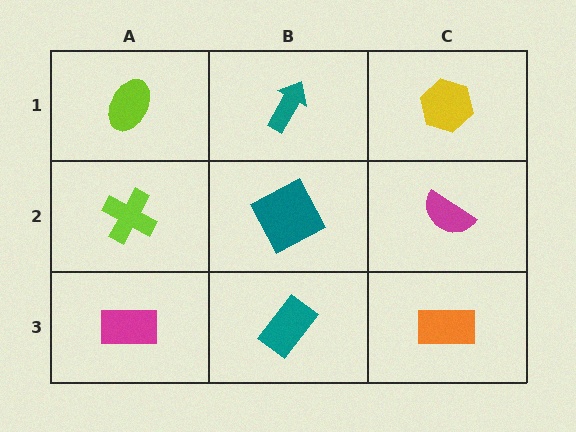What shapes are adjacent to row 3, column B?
A teal square (row 2, column B), a magenta rectangle (row 3, column A), an orange rectangle (row 3, column C).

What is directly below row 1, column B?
A teal square.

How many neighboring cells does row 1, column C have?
2.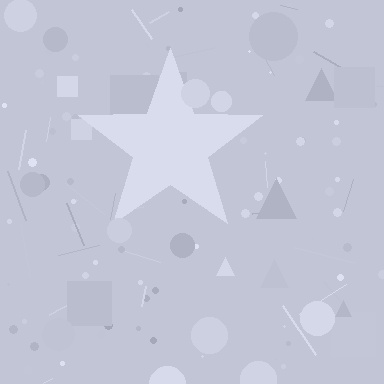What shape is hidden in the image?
A star is hidden in the image.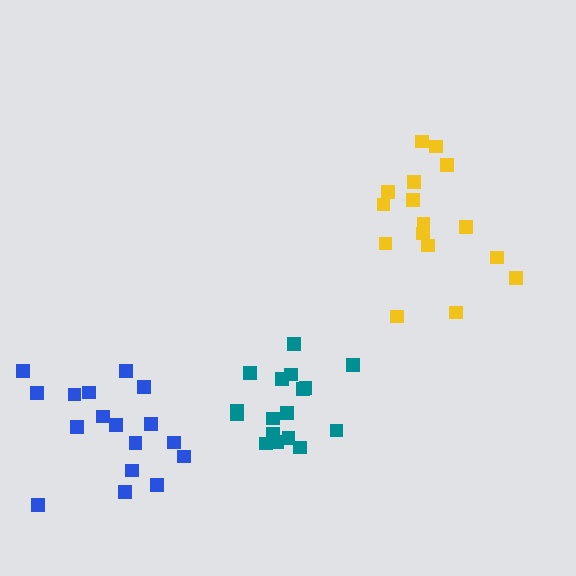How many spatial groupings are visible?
There are 3 spatial groupings.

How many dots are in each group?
Group 1: 17 dots, Group 2: 16 dots, Group 3: 17 dots (50 total).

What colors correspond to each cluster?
The clusters are colored: blue, yellow, teal.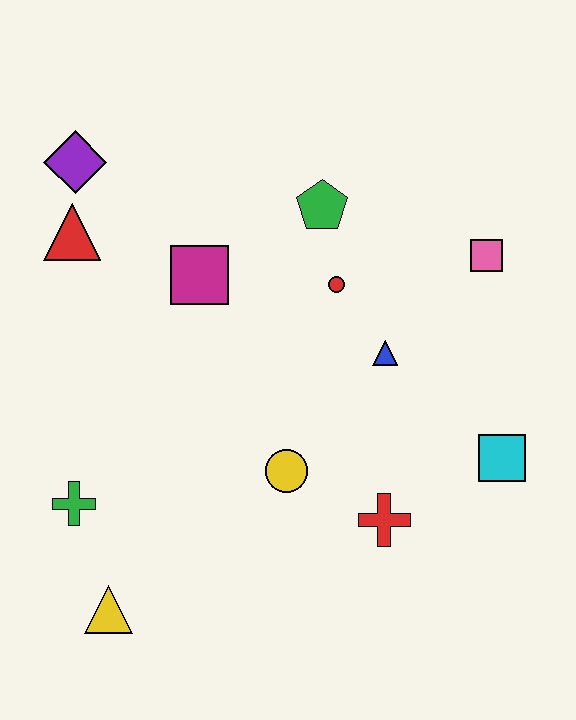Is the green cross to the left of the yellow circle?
Yes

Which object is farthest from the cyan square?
The purple diamond is farthest from the cyan square.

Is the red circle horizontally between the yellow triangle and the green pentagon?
No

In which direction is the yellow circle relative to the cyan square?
The yellow circle is to the left of the cyan square.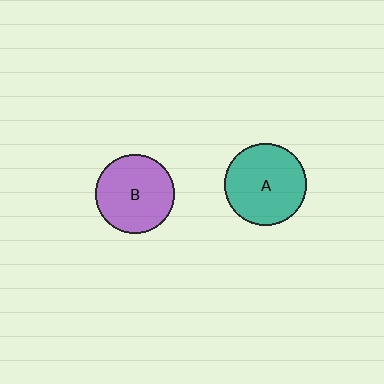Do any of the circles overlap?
No, none of the circles overlap.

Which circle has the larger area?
Circle A (teal).